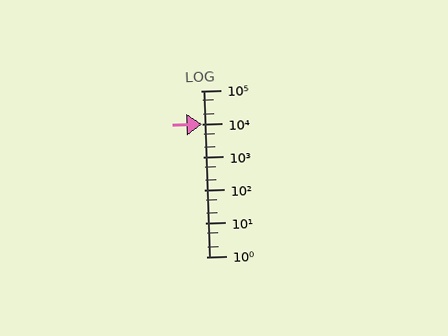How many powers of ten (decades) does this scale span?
The scale spans 5 decades, from 1 to 100000.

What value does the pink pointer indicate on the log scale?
The pointer indicates approximately 9700.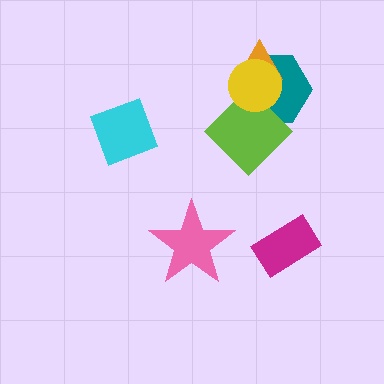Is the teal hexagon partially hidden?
Yes, it is partially covered by another shape.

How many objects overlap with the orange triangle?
2 objects overlap with the orange triangle.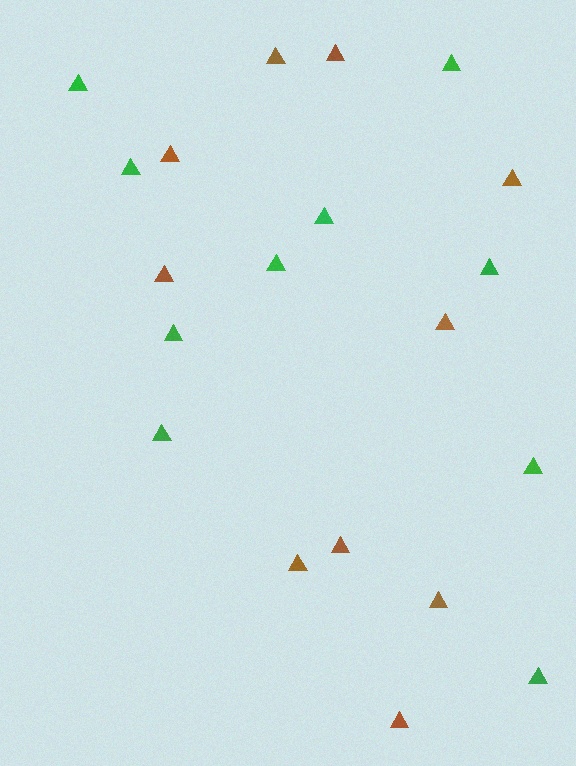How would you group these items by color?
There are 2 groups: one group of brown triangles (10) and one group of green triangles (10).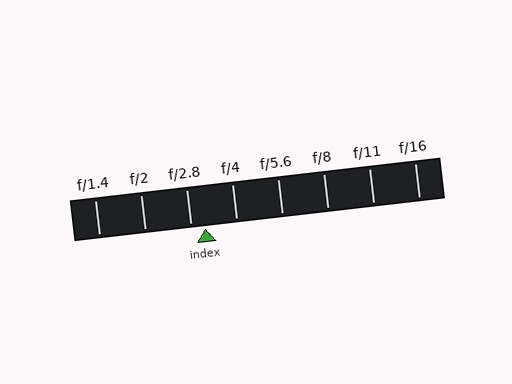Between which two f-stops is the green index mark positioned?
The index mark is between f/2.8 and f/4.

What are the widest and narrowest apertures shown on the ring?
The widest aperture shown is f/1.4 and the narrowest is f/16.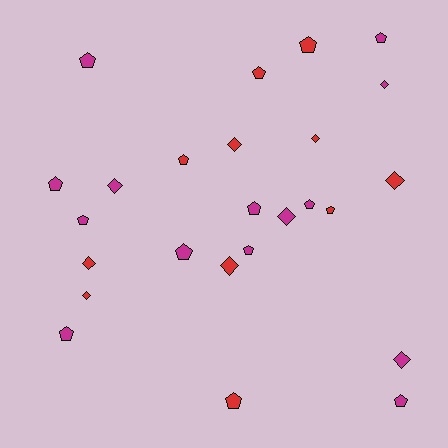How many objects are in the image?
There are 25 objects.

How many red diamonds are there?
There are 6 red diamonds.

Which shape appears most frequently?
Pentagon, with 15 objects.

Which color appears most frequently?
Magenta, with 14 objects.